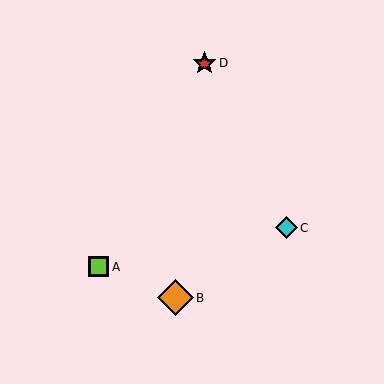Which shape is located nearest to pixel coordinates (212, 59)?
The red star (labeled D) at (204, 63) is nearest to that location.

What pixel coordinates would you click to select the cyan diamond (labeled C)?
Click at (287, 228) to select the cyan diamond C.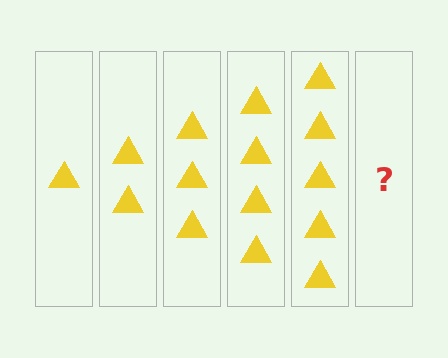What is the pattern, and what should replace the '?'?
The pattern is that each step adds one more triangle. The '?' should be 6 triangles.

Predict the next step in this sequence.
The next step is 6 triangles.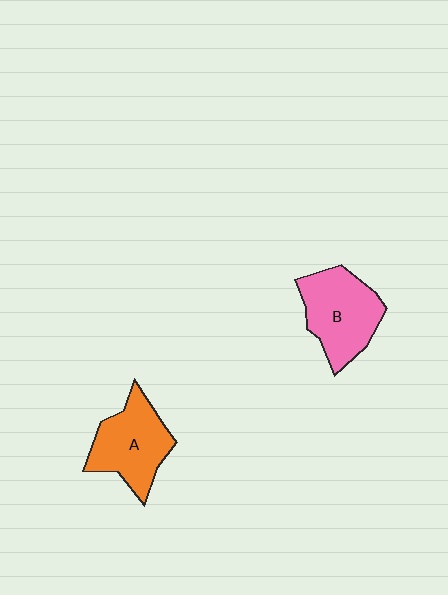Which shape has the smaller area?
Shape A (orange).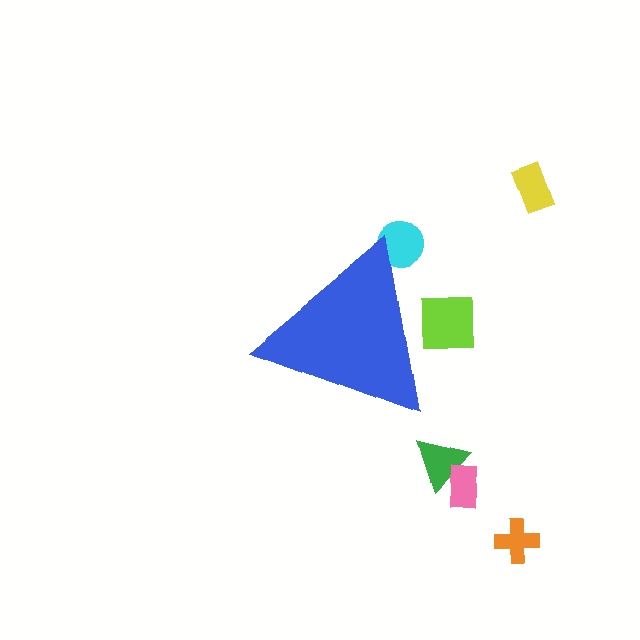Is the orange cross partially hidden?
No, the orange cross is fully visible.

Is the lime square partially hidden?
Yes, the lime square is partially hidden behind the blue triangle.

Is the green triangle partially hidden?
No, the green triangle is fully visible.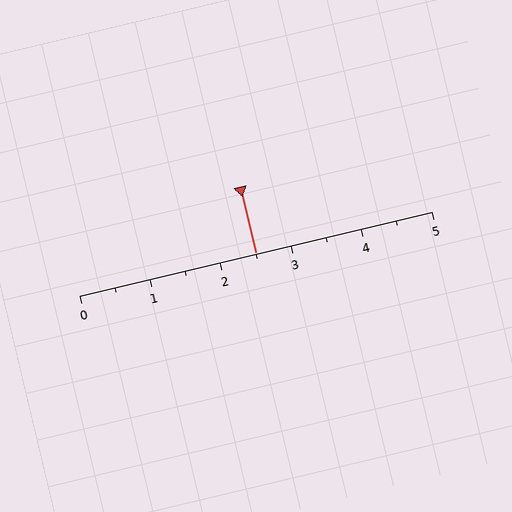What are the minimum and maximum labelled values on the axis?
The axis runs from 0 to 5.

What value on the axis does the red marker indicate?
The marker indicates approximately 2.5.